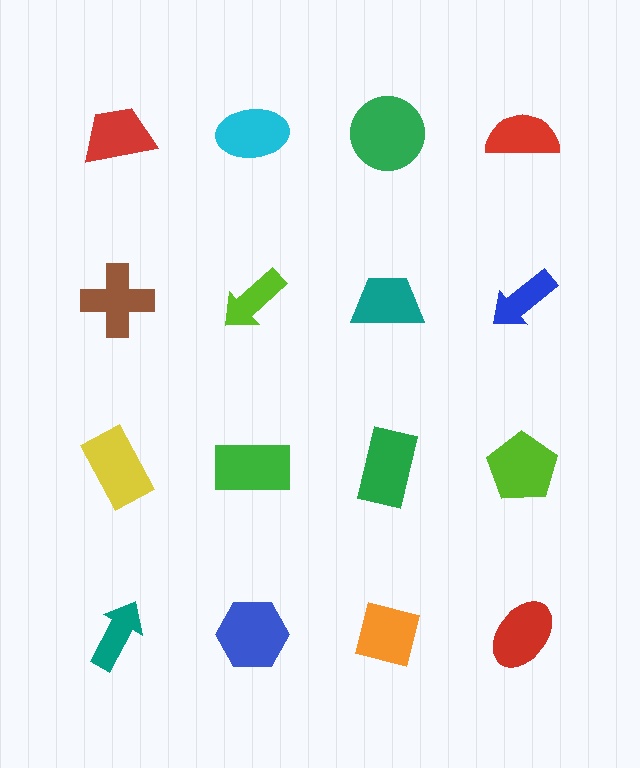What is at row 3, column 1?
A yellow rectangle.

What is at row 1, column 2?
A cyan ellipse.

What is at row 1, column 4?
A red semicircle.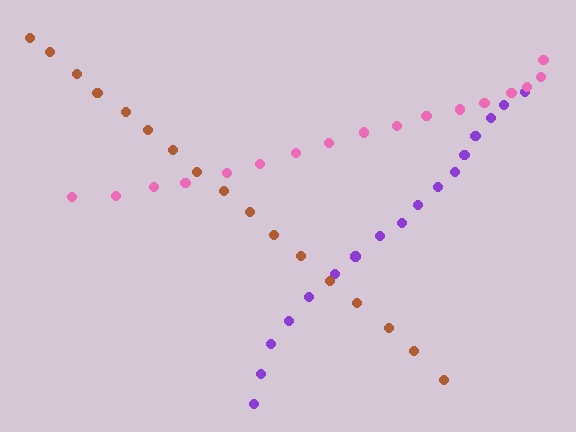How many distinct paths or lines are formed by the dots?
There are 3 distinct paths.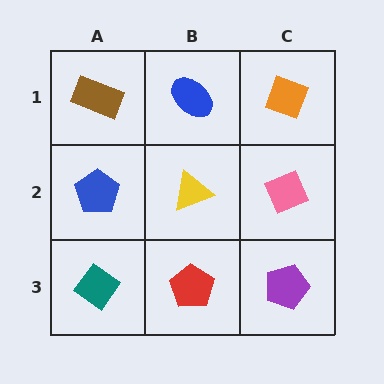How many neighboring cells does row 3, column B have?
3.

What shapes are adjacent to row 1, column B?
A yellow triangle (row 2, column B), a brown rectangle (row 1, column A), an orange diamond (row 1, column C).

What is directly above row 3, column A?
A blue pentagon.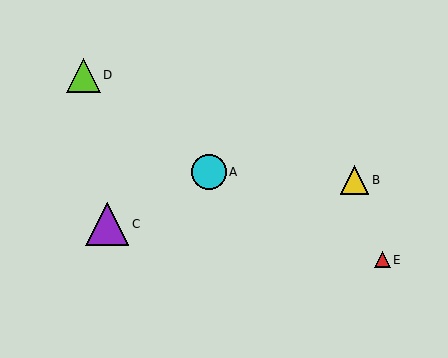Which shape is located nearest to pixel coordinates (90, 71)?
The lime triangle (labeled D) at (84, 76) is nearest to that location.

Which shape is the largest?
The purple triangle (labeled C) is the largest.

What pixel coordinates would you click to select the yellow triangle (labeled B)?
Click at (354, 180) to select the yellow triangle B.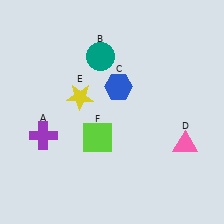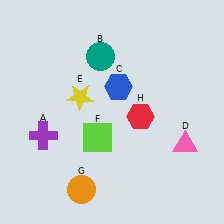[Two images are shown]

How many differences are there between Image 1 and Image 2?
There are 2 differences between the two images.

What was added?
An orange circle (G), a red hexagon (H) were added in Image 2.